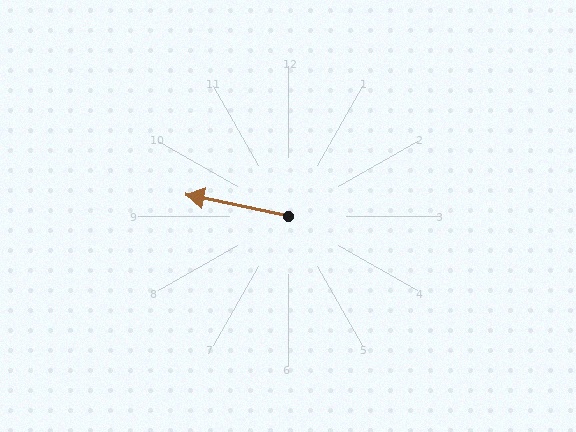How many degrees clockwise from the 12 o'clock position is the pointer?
Approximately 282 degrees.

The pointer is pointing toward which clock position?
Roughly 9 o'clock.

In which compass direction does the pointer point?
West.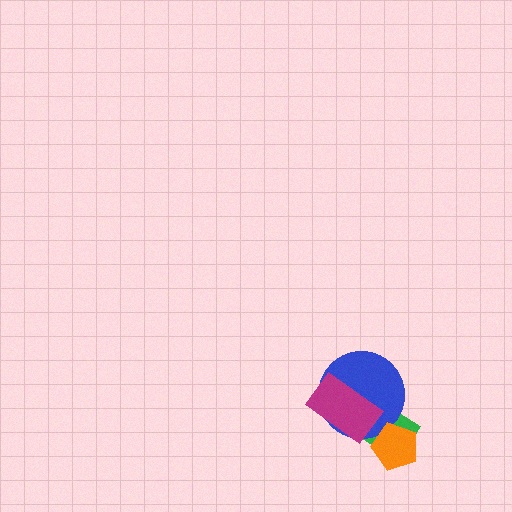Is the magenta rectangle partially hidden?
No, no other shape covers it.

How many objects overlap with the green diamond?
3 objects overlap with the green diamond.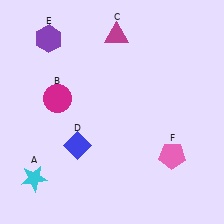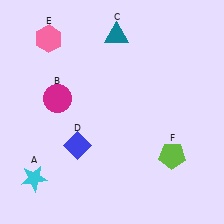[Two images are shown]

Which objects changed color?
C changed from magenta to teal. E changed from purple to pink. F changed from pink to lime.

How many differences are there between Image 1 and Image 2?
There are 3 differences between the two images.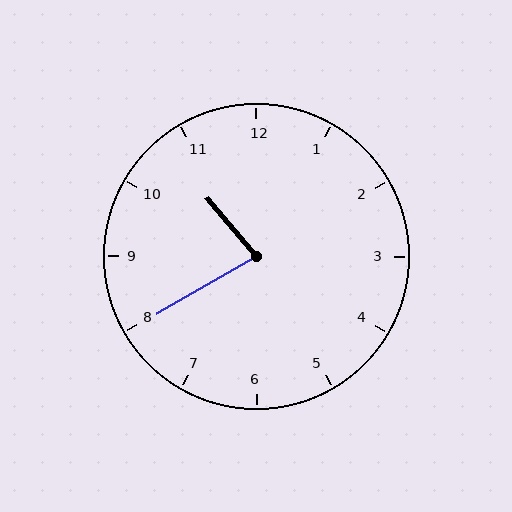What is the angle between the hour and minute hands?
Approximately 80 degrees.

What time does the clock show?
10:40.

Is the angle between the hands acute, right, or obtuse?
It is acute.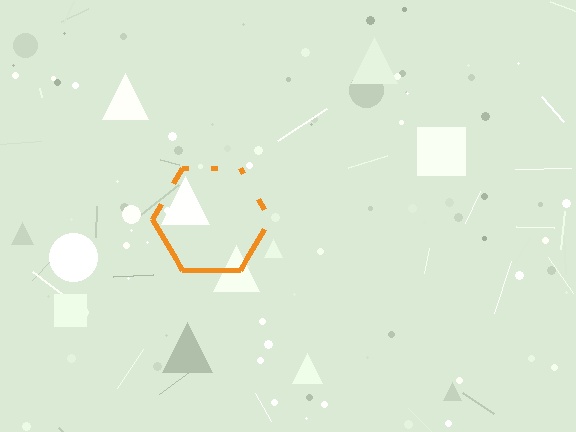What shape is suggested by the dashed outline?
The dashed outline suggests a hexagon.